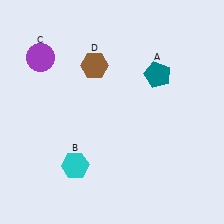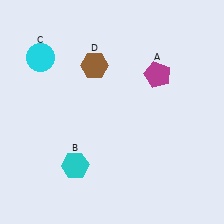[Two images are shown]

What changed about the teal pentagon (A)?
In Image 1, A is teal. In Image 2, it changed to magenta.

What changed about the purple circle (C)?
In Image 1, C is purple. In Image 2, it changed to cyan.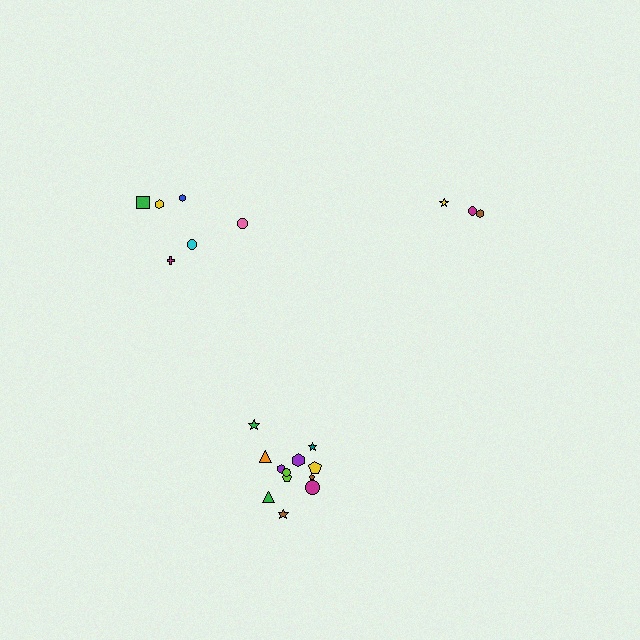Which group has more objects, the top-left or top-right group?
The top-left group.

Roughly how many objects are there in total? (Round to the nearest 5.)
Roughly 20 objects in total.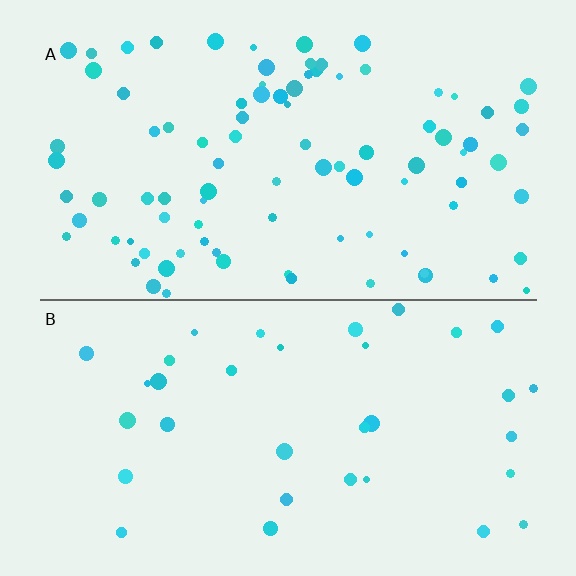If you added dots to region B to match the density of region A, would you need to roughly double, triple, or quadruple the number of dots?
Approximately triple.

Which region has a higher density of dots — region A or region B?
A (the top).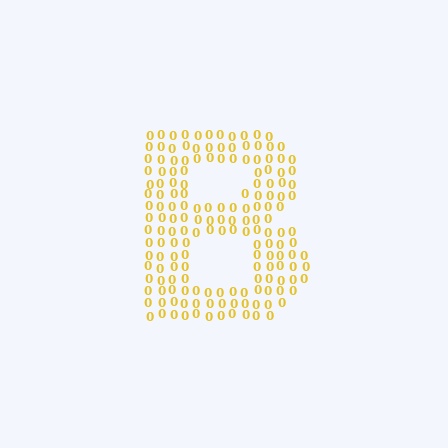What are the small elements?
The small elements are digit 0's.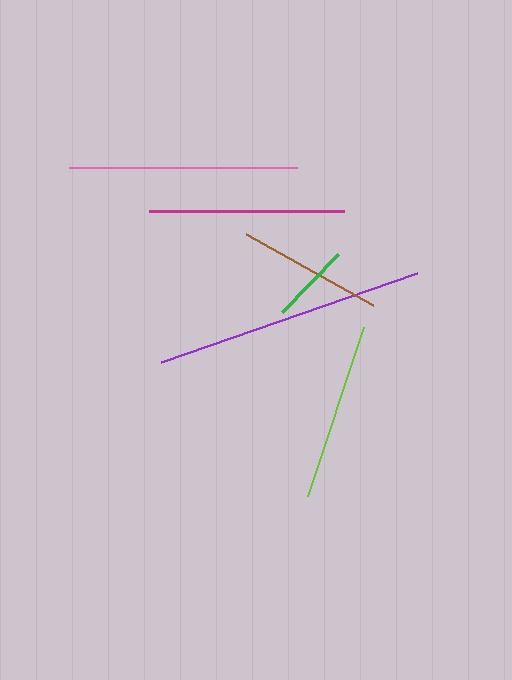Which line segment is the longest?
The purple line is the longest at approximately 271 pixels.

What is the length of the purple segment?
The purple segment is approximately 271 pixels long.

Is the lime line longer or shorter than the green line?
The lime line is longer than the green line.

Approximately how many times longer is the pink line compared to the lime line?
The pink line is approximately 1.3 times the length of the lime line.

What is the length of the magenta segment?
The magenta segment is approximately 195 pixels long.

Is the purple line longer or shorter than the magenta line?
The purple line is longer than the magenta line.